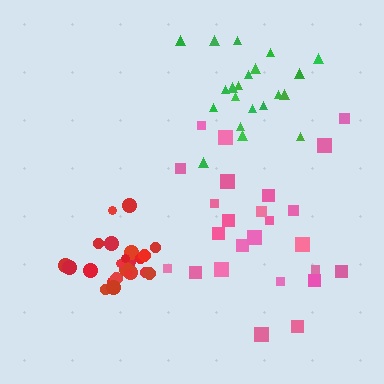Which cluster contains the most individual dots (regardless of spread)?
Pink (25).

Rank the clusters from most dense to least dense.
red, green, pink.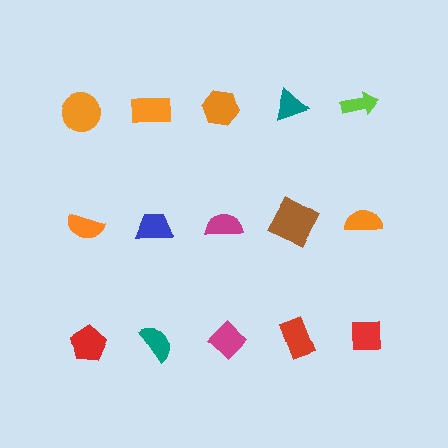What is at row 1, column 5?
A lime arrow.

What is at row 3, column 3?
A magenta diamond.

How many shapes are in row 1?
5 shapes.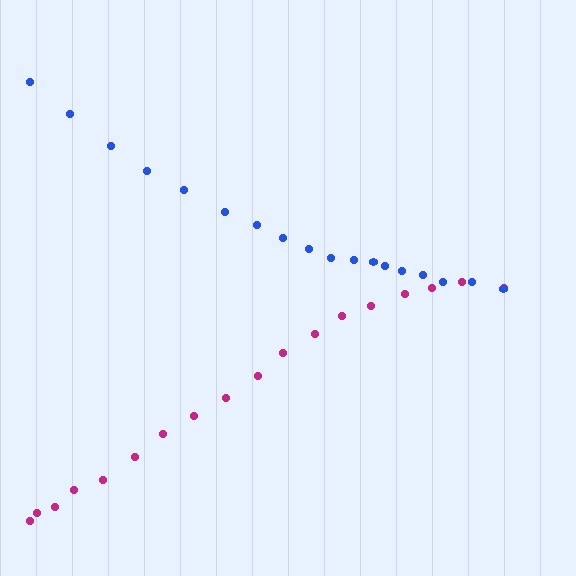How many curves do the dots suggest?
There are 2 distinct paths.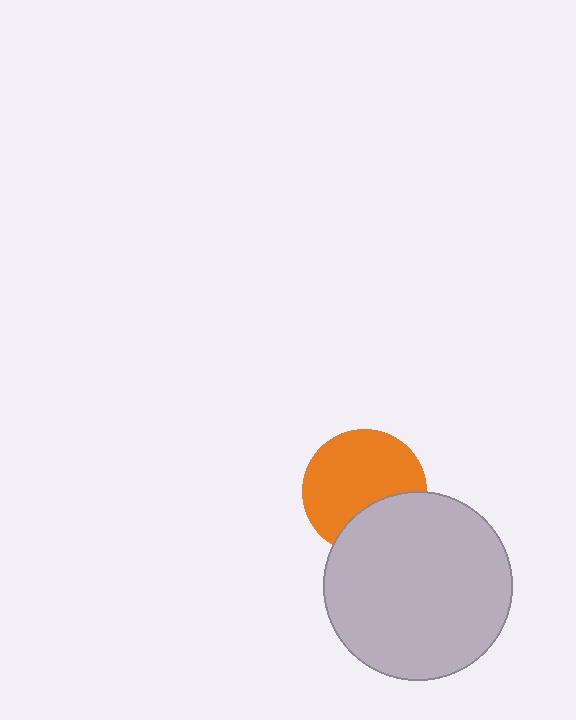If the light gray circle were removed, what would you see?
You would see the complete orange circle.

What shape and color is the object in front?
The object in front is a light gray circle.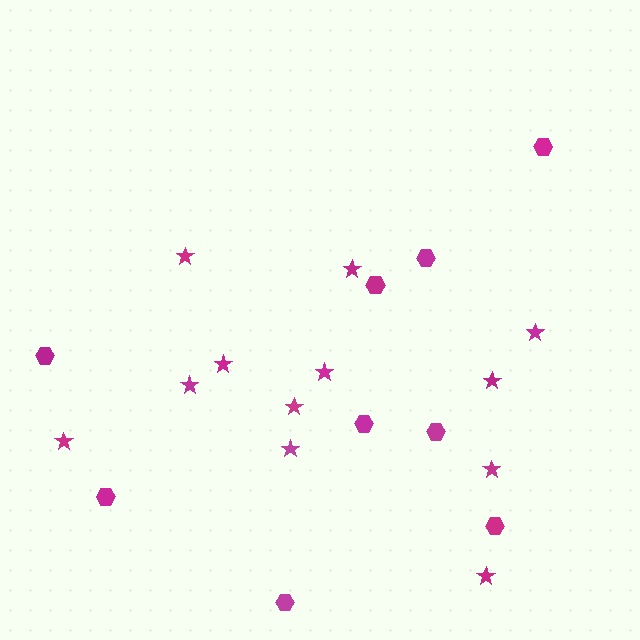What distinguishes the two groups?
There are 2 groups: one group of hexagons (9) and one group of stars (12).